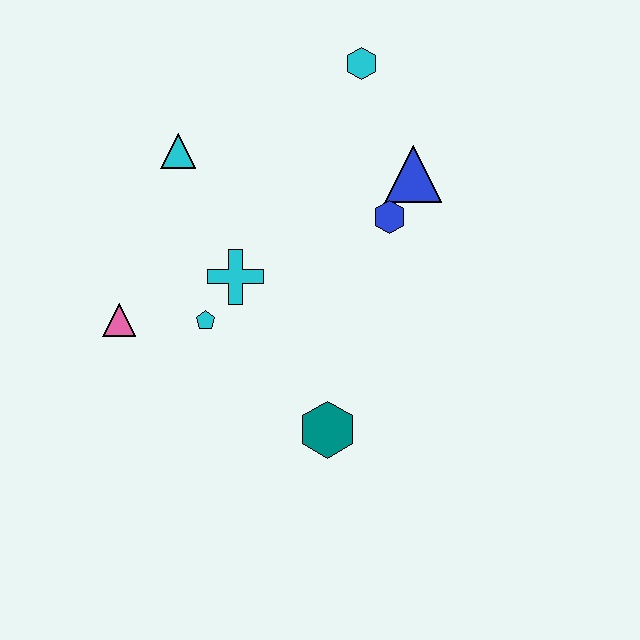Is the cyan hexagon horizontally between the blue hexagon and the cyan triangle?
Yes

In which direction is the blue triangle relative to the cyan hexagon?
The blue triangle is below the cyan hexagon.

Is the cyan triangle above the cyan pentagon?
Yes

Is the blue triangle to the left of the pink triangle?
No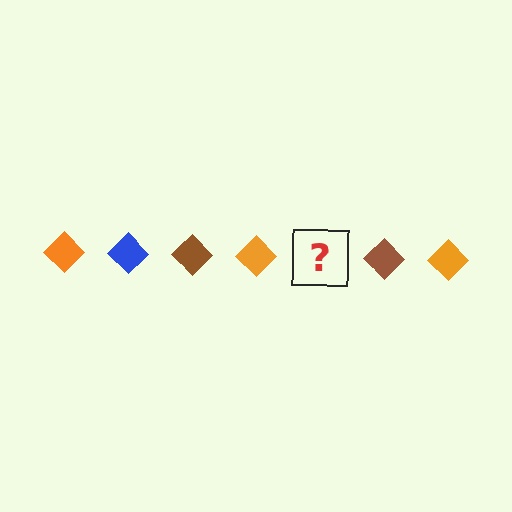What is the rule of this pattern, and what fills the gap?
The rule is that the pattern cycles through orange, blue, brown diamonds. The gap should be filled with a blue diamond.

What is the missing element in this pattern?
The missing element is a blue diamond.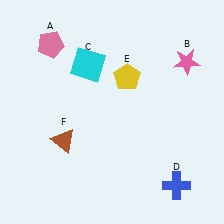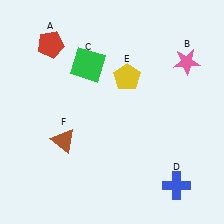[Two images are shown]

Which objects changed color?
A changed from pink to red. C changed from cyan to green.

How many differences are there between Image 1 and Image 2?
There are 2 differences between the two images.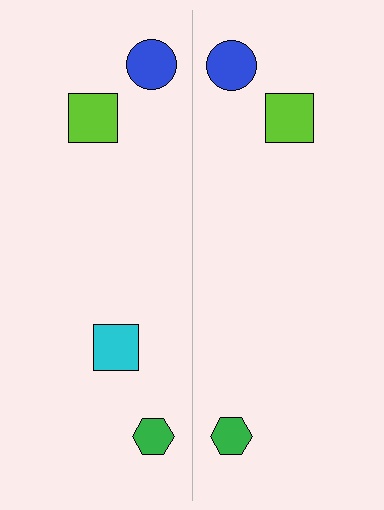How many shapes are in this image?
There are 7 shapes in this image.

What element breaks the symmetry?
A cyan square is missing from the right side.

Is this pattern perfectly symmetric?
No, the pattern is not perfectly symmetric. A cyan square is missing from the right side.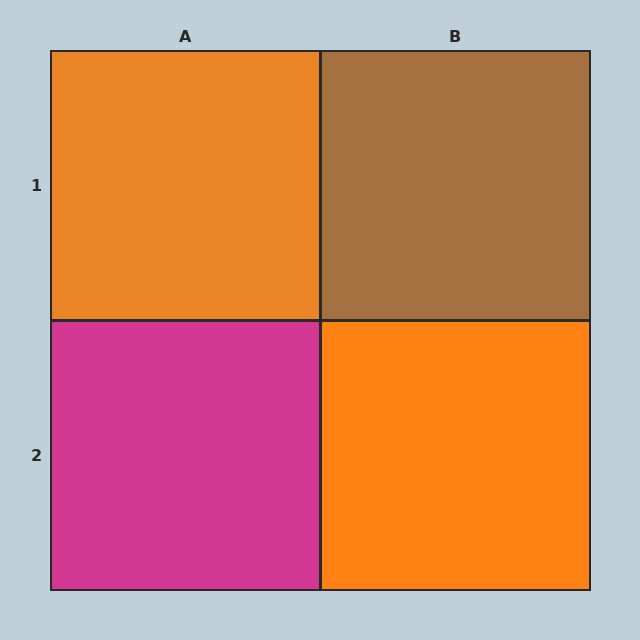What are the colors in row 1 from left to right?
Orange, brown.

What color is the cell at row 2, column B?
Orange.